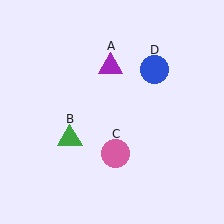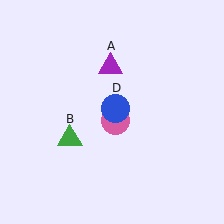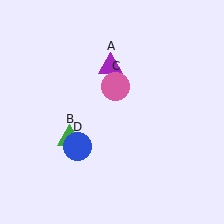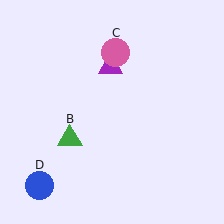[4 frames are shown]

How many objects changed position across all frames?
2 objects changed position: pink circle (object C), blue circle (object D).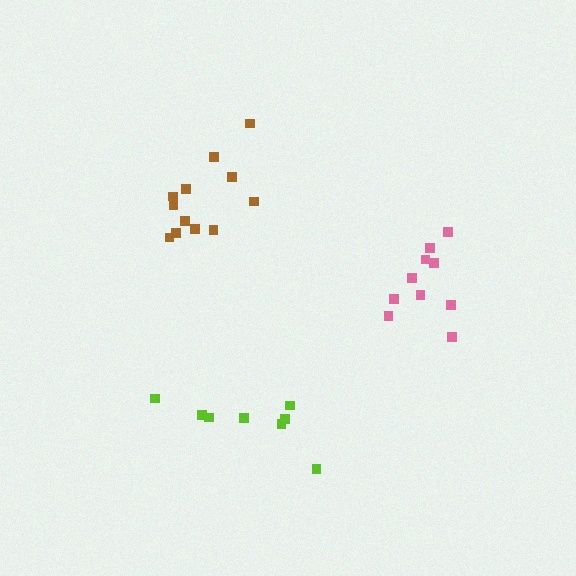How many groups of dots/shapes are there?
There are 3 groups.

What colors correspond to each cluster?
The clusters are colored: brown, pink, lime.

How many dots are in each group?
Group 1: 12 dots, Group 2: 10 dots, Group 3: 8 dots (30 total).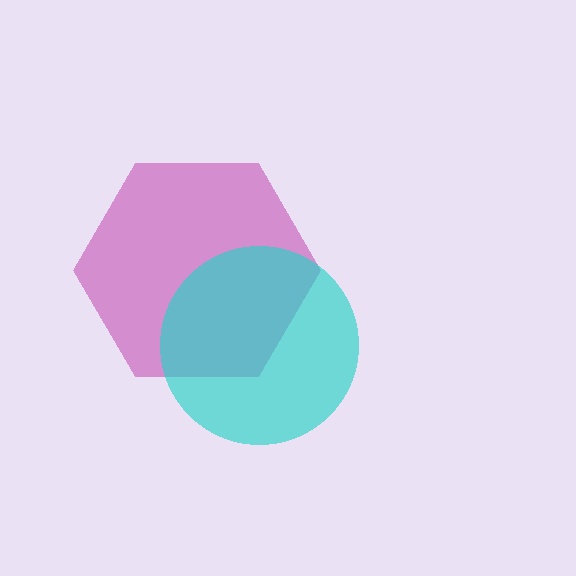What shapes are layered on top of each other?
The layered shapes are: a magenta hexagon, a cyan circle.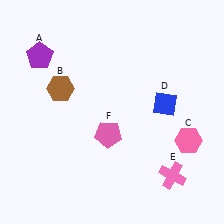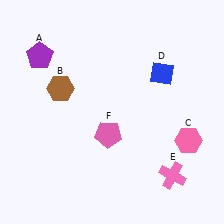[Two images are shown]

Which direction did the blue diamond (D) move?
The blue diamond (D) moved up.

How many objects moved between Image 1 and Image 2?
1 object moved between the two images.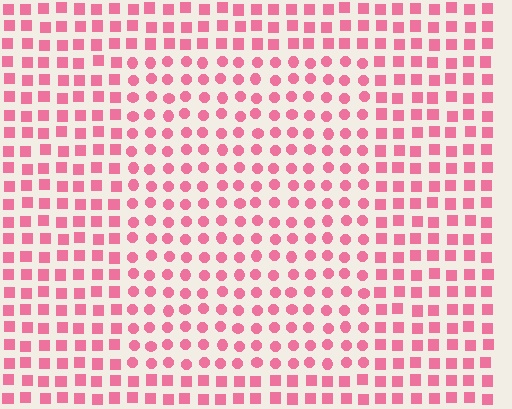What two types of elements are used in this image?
The image uses circles inside the rectangle region and squares outside it.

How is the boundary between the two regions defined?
The boundary is defined by a change in element shape: circles inside vs. squares outside. All elements share the same color and spacing.